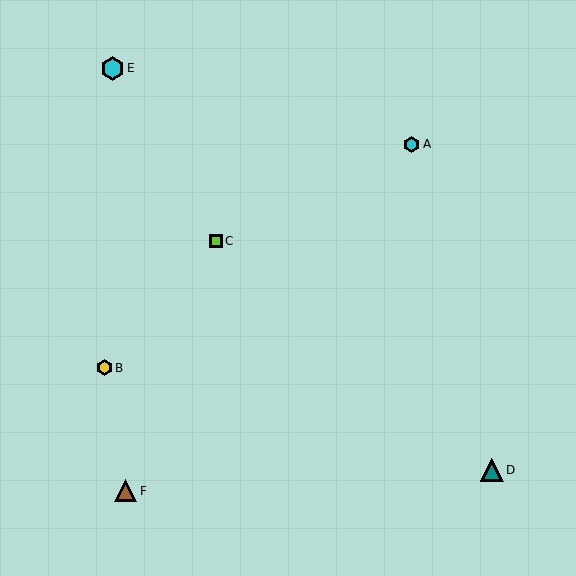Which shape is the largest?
The cyan hexagon (labeled E) is the largest.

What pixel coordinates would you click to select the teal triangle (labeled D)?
Click at (492, 470) to select the teal triangle D.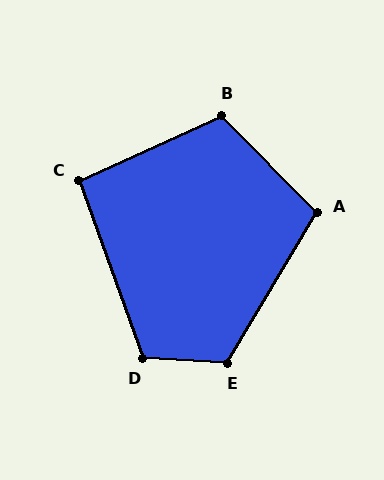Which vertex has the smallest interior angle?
C, at approximately 95 degrees.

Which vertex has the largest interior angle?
E, at approximately 117 degrees.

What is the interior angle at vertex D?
Approximately 113 degrees (obtuse).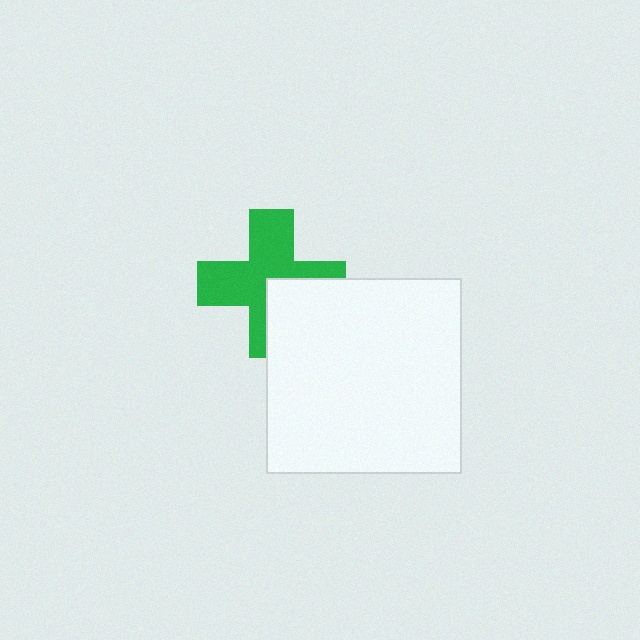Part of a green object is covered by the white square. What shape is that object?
It is a cross.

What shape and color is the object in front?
The object in front is a white square.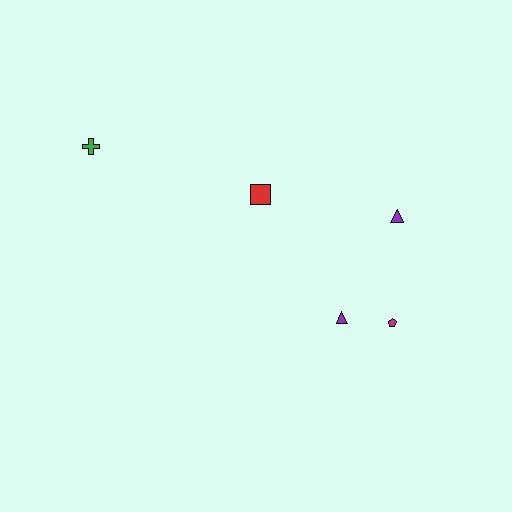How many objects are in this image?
There are 5 objects.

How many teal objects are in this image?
There are no teal objects.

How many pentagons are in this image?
There is 1 pentagon.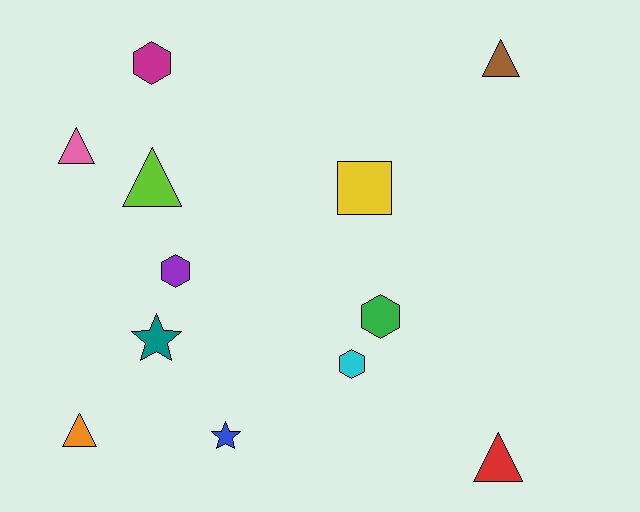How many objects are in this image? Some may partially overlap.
There are 12 objects.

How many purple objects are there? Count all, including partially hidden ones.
There is 1 purple object.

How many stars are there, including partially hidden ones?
There are 2 stars.